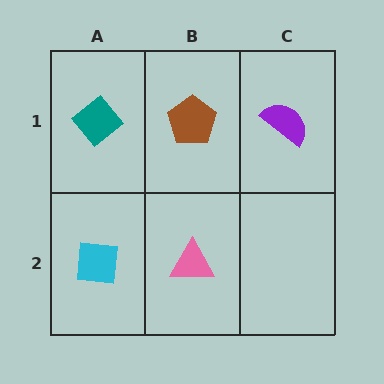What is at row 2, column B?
A pink triangle.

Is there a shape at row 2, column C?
No, that cell is empty.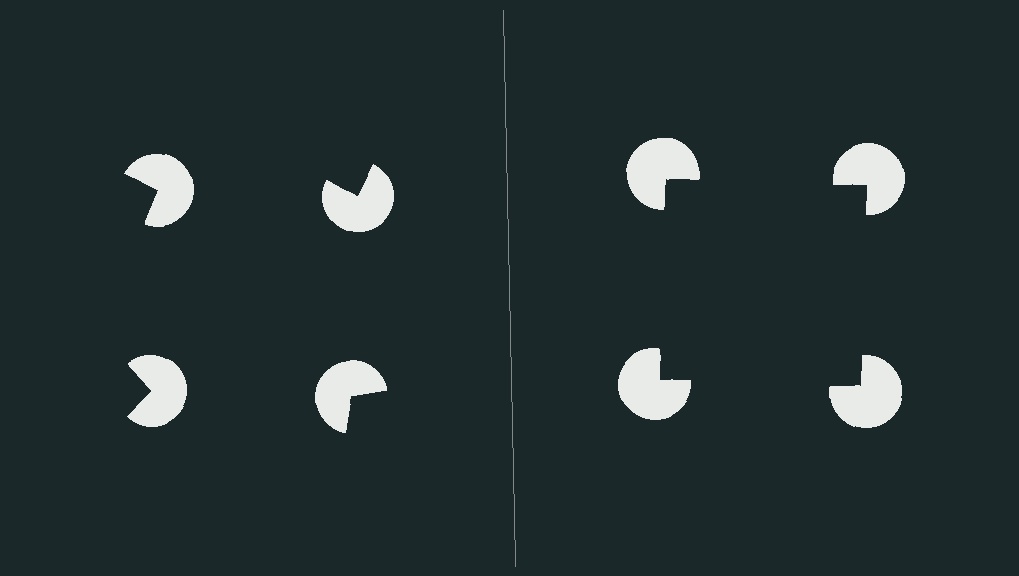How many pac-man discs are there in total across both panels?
8 — 4 on each side.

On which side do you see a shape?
An illusory square appears on the right side. On the left side the wedge cuts are rotated, so no coherent shape forms.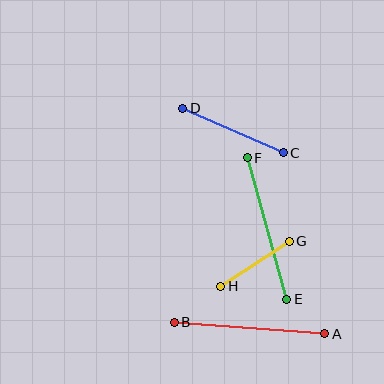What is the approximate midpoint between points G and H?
The midpoint is at approximately (255, 264) pixels.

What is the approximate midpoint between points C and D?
The midpoint is at approximately (233, 130) pixels.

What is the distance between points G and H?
The distance is approximately 82 pixels.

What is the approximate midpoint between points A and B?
The midpoint is at approximately (249, 328) pixels.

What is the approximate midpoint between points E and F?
The midpoint is at approximately (267, 228) pixels.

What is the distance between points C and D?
The distance is approximately 110 pixels.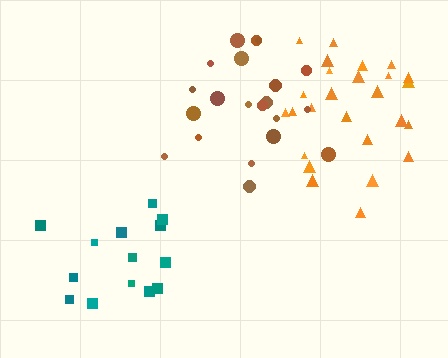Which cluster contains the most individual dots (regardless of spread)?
Orange (26).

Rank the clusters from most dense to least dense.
brown, orange, teal.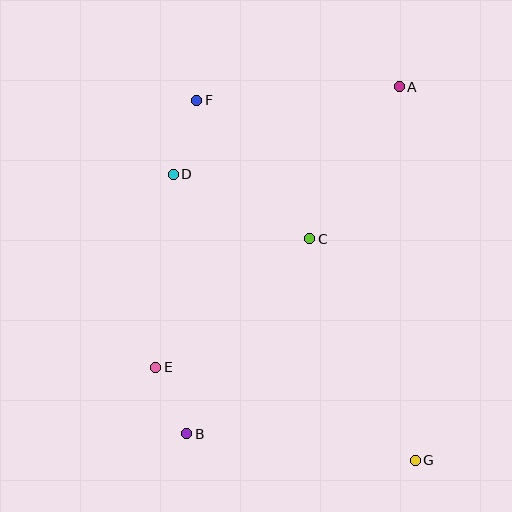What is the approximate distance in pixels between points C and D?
The distance between C and D is approximately 151 pixels.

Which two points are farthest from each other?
Points F and G are farthest from each other.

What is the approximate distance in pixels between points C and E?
The distance between C and E is approximately 200 pixels.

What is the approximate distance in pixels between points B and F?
The distance between B and F is approximately 333 pixels.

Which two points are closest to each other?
Points B and E are closest to each other.